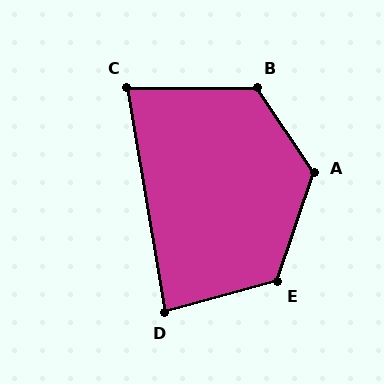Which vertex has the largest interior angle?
A, at approximately 128 degrees.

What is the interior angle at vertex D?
Approximately 84 degrees (acute).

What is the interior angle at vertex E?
Approximately 124 degrees (obtuse).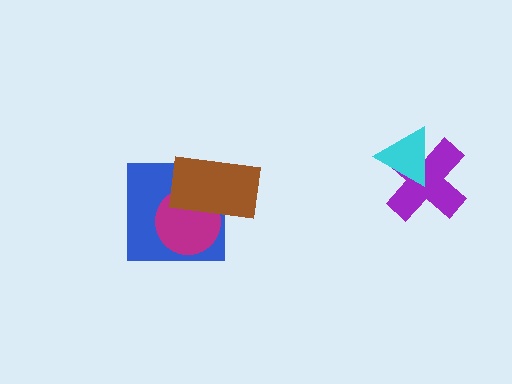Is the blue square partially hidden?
Yes, it is partially covered by another shape.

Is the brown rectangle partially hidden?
No, no other shape covers it.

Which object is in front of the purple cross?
The cyan triangle is in front of the purple cross.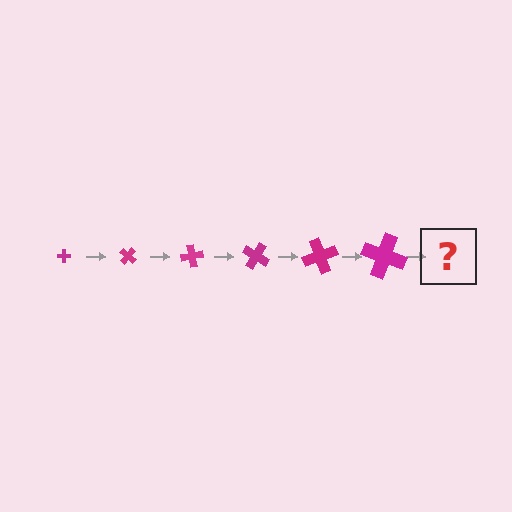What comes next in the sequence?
The next element should be a cross, larger than the previous one and rotated 240 degrees from the start.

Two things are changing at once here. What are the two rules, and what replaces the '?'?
The two rules are that the cross grows larger each step and it rotates 40 degrees each step. The '?' should be a cross, larger than the previous one and rotated 240 degrees from the start.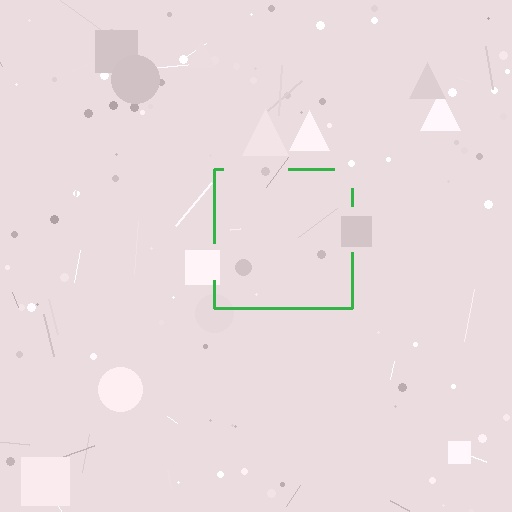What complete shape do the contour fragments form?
The contour fragments form a square.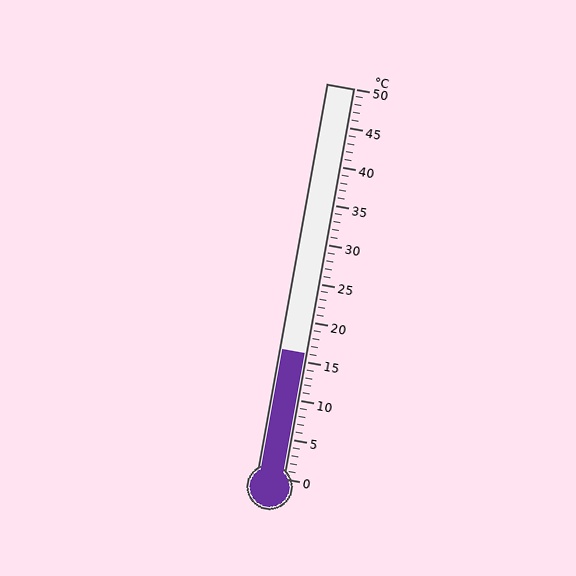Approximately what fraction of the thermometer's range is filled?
The thermometer is filled to approximately 30% of its range.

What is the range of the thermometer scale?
The thermometer scale ranges from 0°C to 50°C.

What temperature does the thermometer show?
The thermometer shows approximately 16°C.